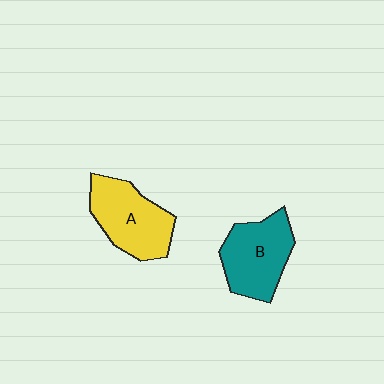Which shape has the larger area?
Shape A (yellow).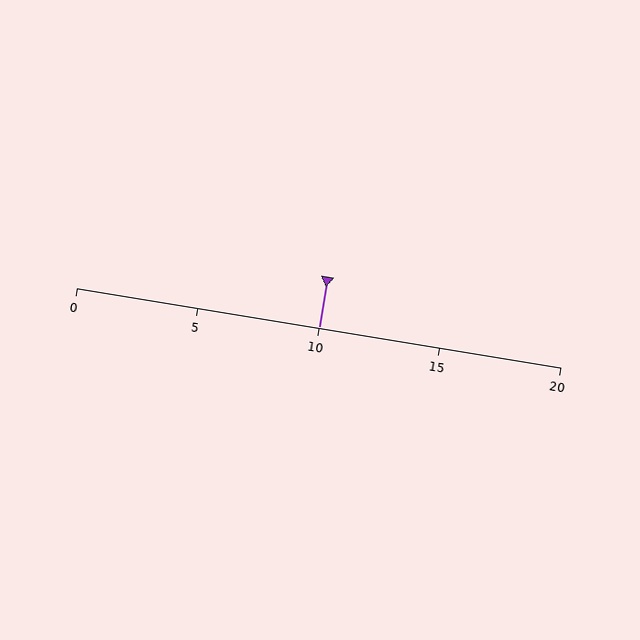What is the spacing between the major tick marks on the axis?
The major ticks are spaced 5 apart.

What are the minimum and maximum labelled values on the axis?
The axis runs from 0 to 20.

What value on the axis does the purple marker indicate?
The marker indicates approximately 10.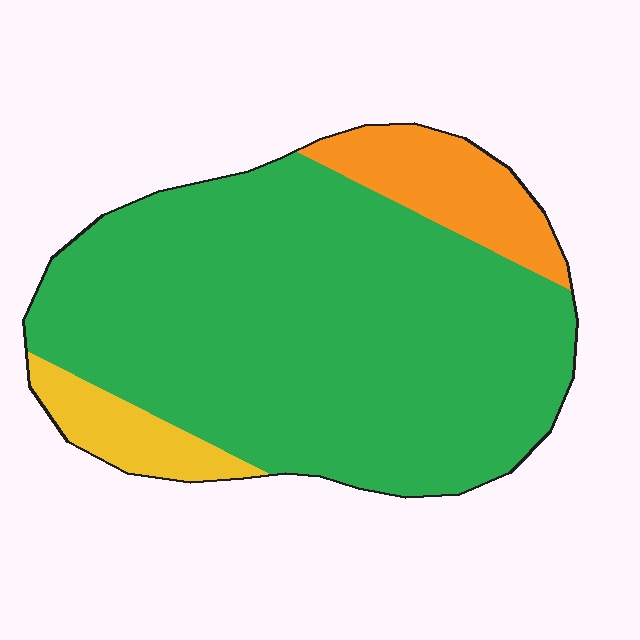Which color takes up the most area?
Green, at roughly 80%.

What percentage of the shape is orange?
Orange takes up about one eighth (1/8) of the shape.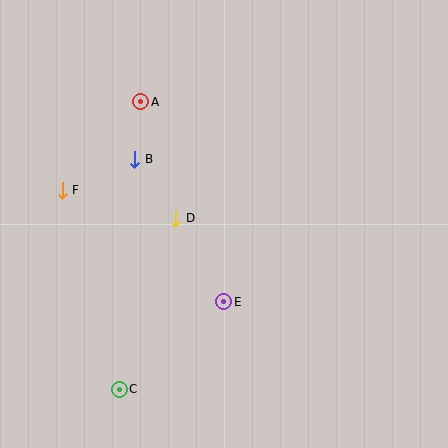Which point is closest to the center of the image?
Point D at (176, 218) is closest to the center.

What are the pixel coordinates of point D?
Point D is at (176, 218).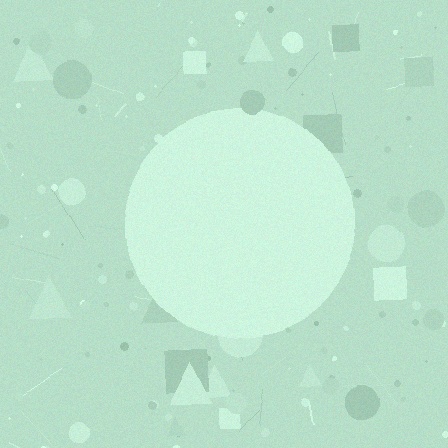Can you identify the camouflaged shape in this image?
The camouflaged shape is a circle.